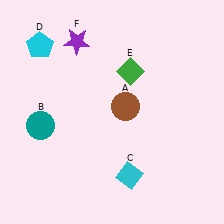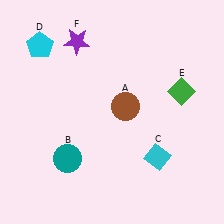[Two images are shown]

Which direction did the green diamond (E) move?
The green diamond (E) moved right.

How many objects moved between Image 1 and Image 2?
3 objects moved between the two images.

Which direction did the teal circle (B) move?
The teal circle (B) moved down.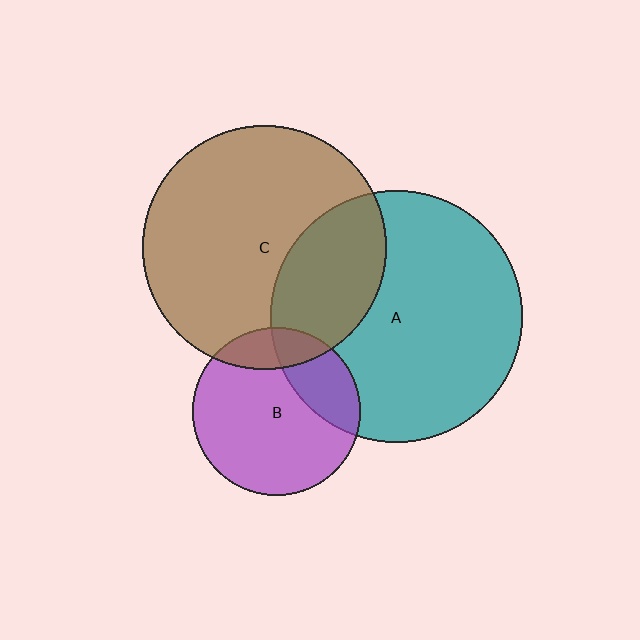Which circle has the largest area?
Circle A (teal).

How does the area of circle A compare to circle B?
Approximately 2.3 times.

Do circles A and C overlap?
Yes.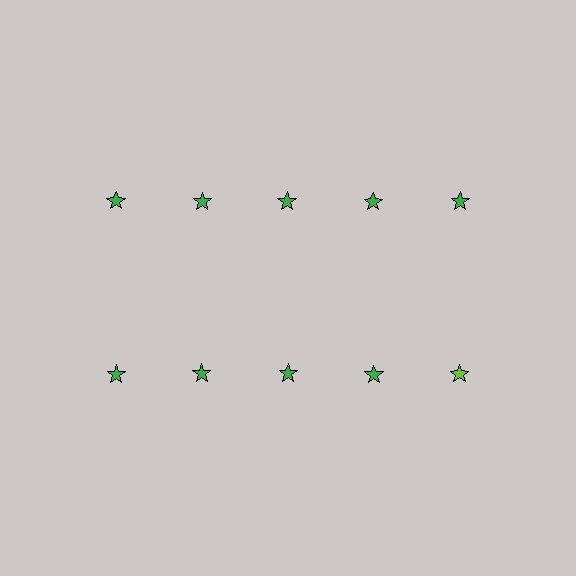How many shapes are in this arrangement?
There are 10 shapes arranged in a grid pattern.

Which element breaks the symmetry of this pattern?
The lime star in the second row, rightmost column breaks the symmetry. All other shapes are green stars.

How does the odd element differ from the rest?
It has a different color: lime instead of green.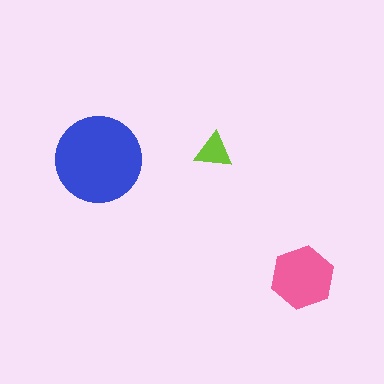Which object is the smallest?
The lime triangle.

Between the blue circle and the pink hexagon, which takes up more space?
The blue circle.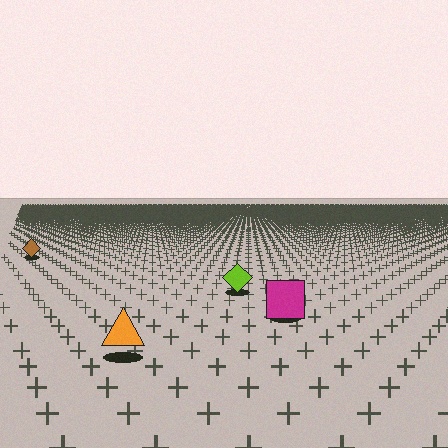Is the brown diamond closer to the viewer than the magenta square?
No. The magenta square is closer — you can tell from the texture gradient: the ground texture is coarser near it.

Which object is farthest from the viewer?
The brown diamond is farthest from the viewer. It appears smaller and the ground texture around it is denser.